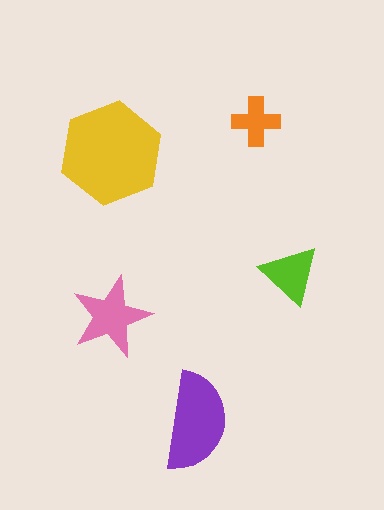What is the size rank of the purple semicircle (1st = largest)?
2nd.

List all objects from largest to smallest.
The yellow hexagon, the purple semicircle, the pink star, the lime triangle, the orange cross.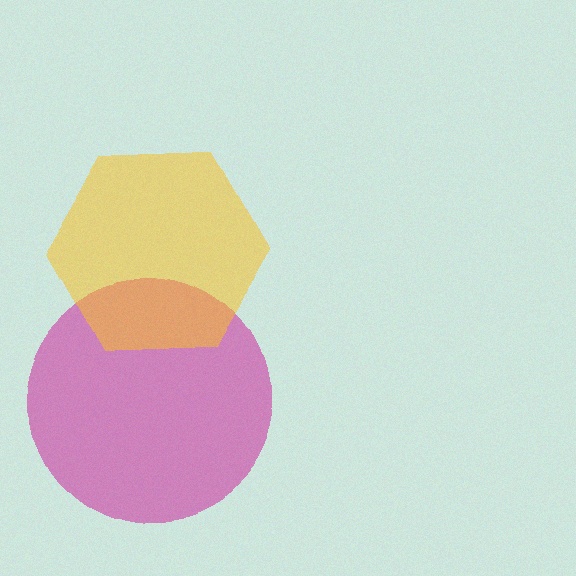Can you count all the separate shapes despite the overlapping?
Yes, there are 2 separate shapes.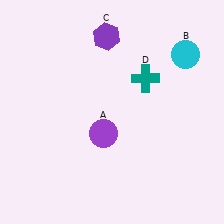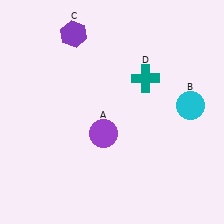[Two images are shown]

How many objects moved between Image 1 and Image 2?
2 objects moved between the two images.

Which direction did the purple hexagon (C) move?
The purple hexagon (C) moved left.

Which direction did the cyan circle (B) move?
The cyan circle (B) moved down.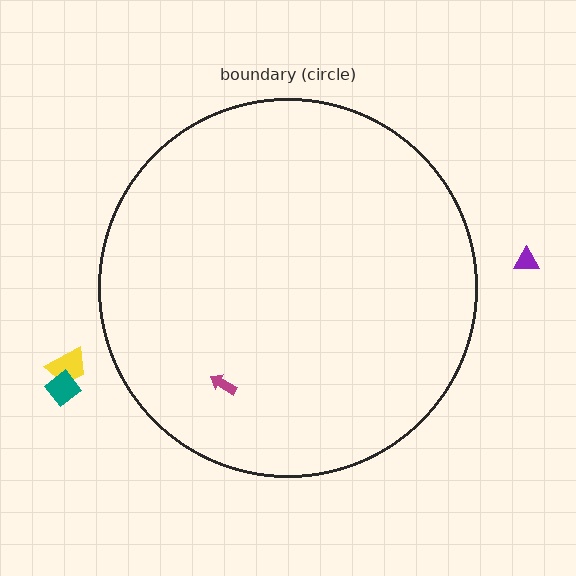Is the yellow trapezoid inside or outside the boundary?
Outside.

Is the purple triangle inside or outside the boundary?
Outside.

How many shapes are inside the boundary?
1 inside, 3 outside.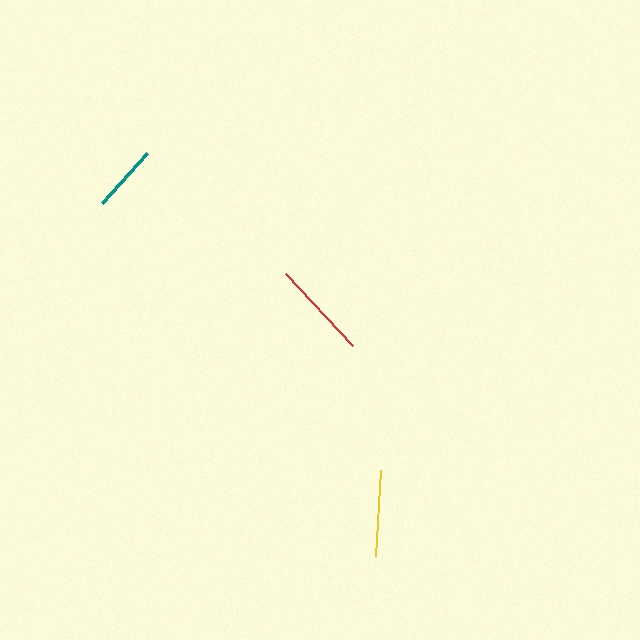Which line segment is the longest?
The red line is the longest at approximately 98 pixels.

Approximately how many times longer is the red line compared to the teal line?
The red line is approximately 1.4 times the length of the teal line.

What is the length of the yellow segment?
The yellow segment is approximately 86 pixels long.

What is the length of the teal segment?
The teal segment is approximately 68 pixels long.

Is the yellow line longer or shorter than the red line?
The red line is longer than the yellow line.